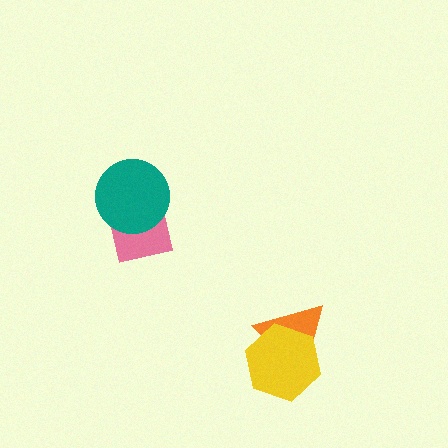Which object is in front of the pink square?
The teal circle is in front of the pink square.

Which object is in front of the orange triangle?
The yellow hexagon is in front of the orange triangle.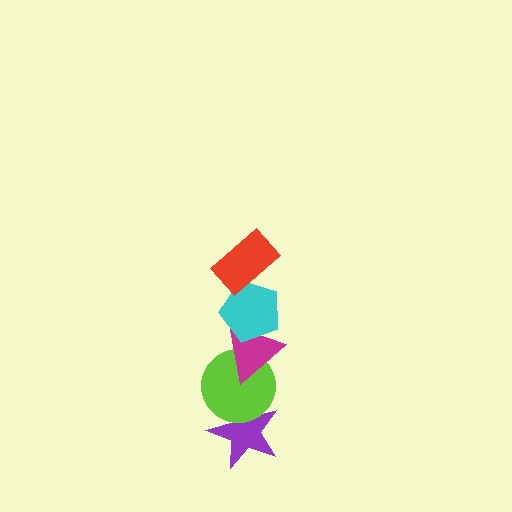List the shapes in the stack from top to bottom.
From top to bottom: the red rectangle, the cyan pentagon, the magenta triangle, the lime circle, the purple star.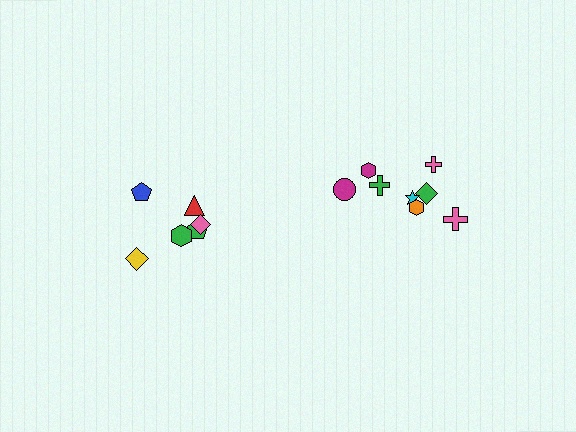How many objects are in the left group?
There are 6 objects.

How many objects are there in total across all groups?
There are 14 objects.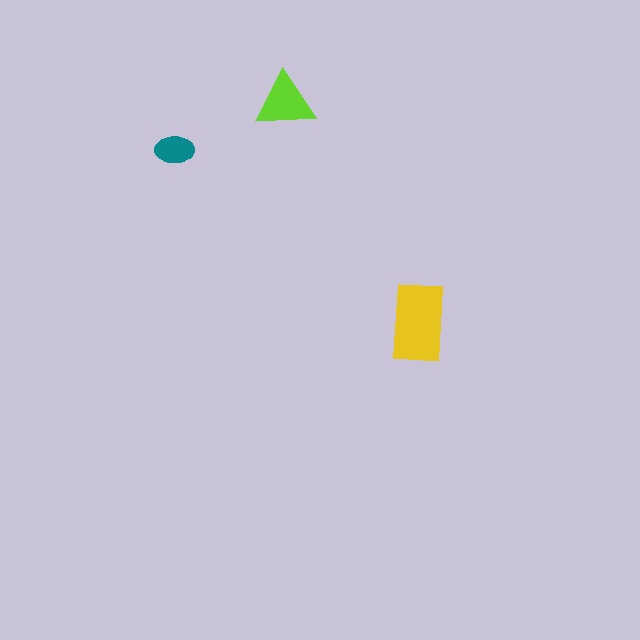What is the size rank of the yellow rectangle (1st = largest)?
1st.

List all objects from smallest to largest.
The teal ellipse, the lime triangle, the yellow rectangle.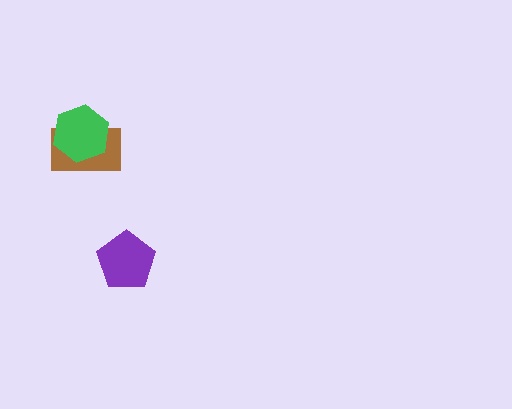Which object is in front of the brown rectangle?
The green hexagon is in front of the brown rectangle.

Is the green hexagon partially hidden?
No, no other shape covers it.